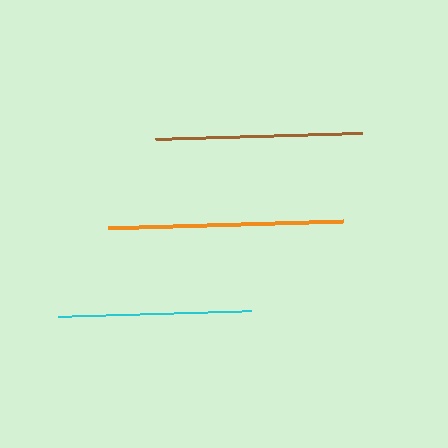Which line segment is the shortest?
The cyan line is the shortest at approximately 193 pixels.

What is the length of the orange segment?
The orange segment is approximately 235 pixels long.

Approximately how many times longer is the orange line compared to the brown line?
The orange line is approximately 1.1 times the length of the brown line.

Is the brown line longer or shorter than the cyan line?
The brown line is longer than the cyan line.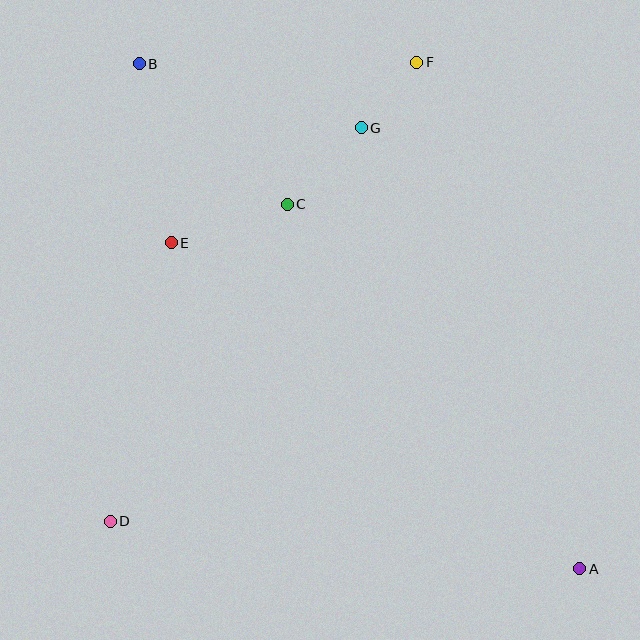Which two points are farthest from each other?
Points A and B are farthest from each other.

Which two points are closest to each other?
Points F and G are closest to each other.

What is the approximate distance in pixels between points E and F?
The distance between E and F is approximately 305 pixels.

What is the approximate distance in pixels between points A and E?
The distance between A and E is approximately 523 pixels.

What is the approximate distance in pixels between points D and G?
The distance between D and G is approximately 467 pixels.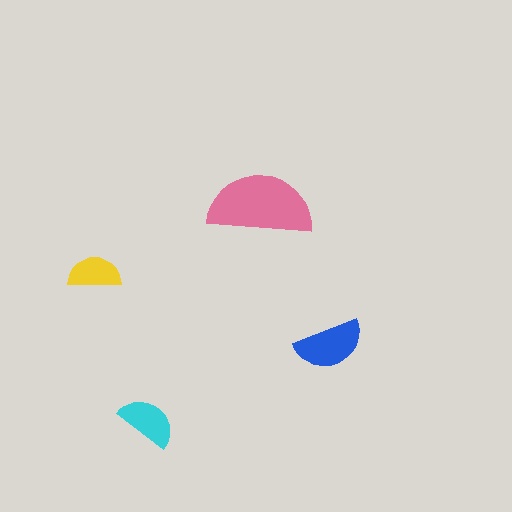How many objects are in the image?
There are 4 objects in the image.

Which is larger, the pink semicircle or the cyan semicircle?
The pink one.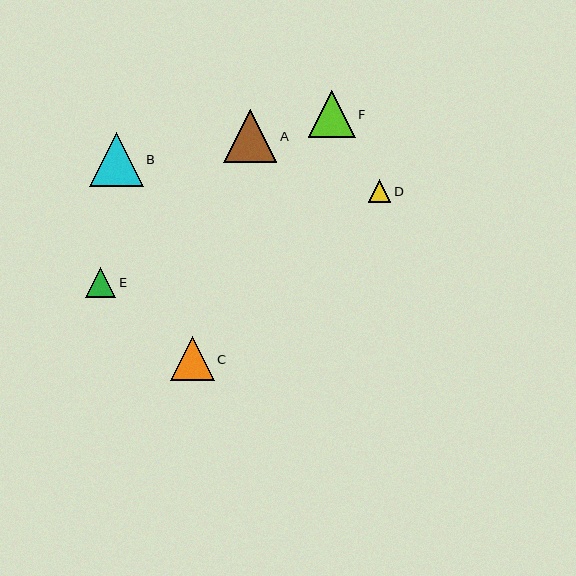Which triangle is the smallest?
Triangle D is the smallest with a size of approximately 22 pixels.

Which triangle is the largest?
Triangle B is the largest with a size of approximately 54 pixels.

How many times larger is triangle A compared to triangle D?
Triangle A is approximately 2.4 times the size of triangle D.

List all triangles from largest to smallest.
From largest to smallest: B, A, F, C, E, D.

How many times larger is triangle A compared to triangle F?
Triangle A is approximately 1.1 times the size of triangle F.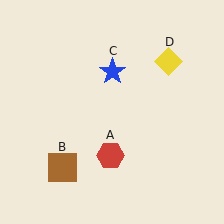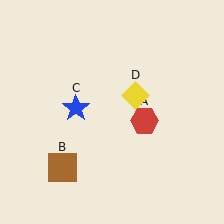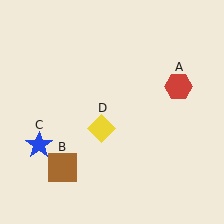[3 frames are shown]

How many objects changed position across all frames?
3 objects changed position: red hexagon (object A), blue star (object C), yellow diamond (object D).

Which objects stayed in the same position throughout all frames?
Brown square (object B) remained stationary.